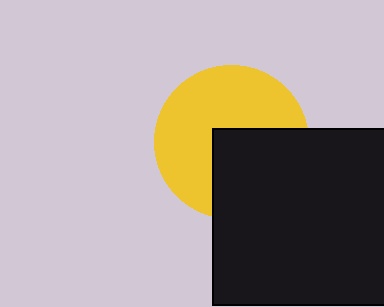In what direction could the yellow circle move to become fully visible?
The yellow circle could move toward the upper-left. That would shift it out from behind the black square entirely.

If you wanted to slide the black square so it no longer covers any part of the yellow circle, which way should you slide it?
Slide it toward the lower-right — that is the most direct way to separate the two shapes.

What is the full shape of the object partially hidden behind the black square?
The partially hidden object is a yellow circle.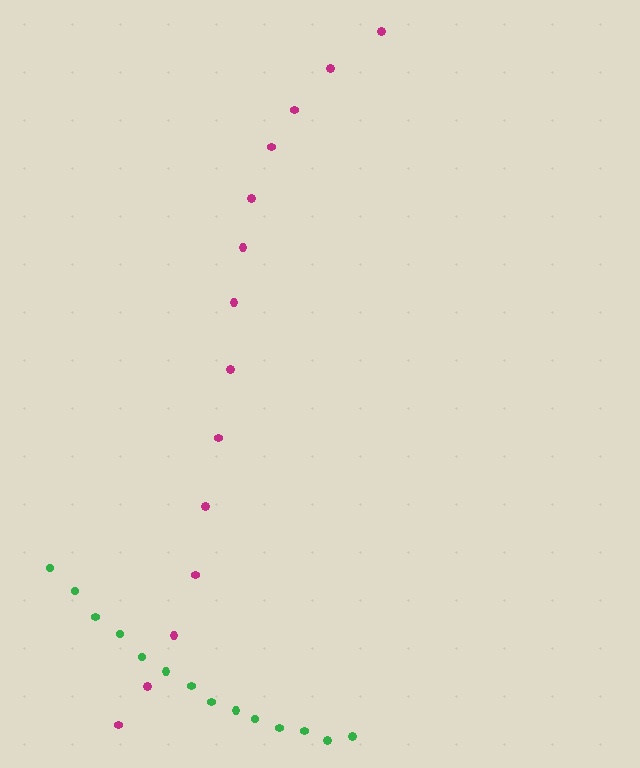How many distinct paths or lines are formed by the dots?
There are 2 distinct paths.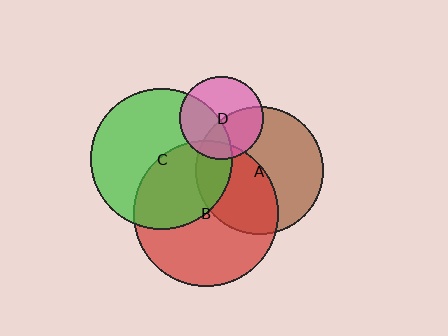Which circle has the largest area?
Circle B (red).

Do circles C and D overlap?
Yes.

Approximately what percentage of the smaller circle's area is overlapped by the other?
Approximately 40%.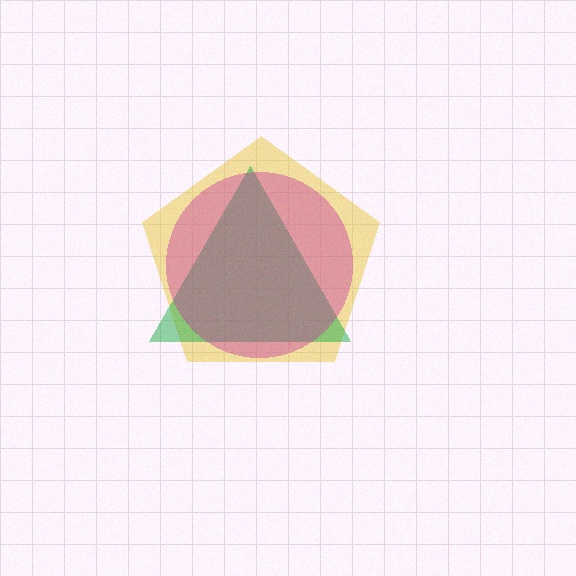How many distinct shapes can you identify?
There are 3 distinct shapes: a yellow pentagon, a green triangle, a magenta circle.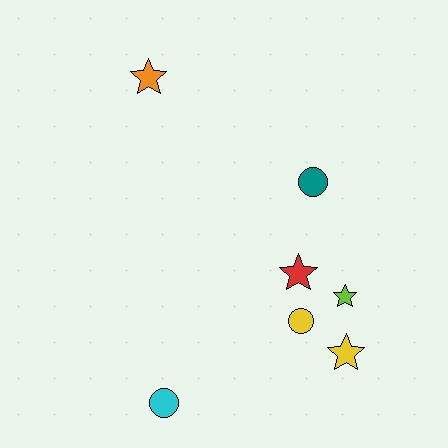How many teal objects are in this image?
There is 1 teal object.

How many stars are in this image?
There are 4 stars.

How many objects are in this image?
There are 7 objects.